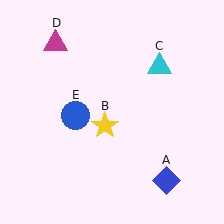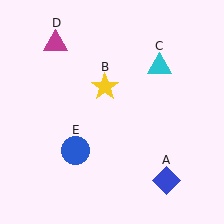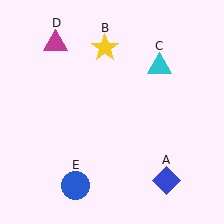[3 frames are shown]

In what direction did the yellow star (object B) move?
The yellow star (object B) moved up.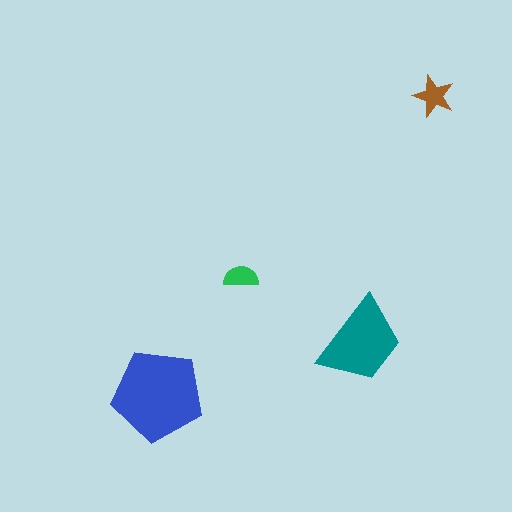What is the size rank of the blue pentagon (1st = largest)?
1st.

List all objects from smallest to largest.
The green semicircle, the brown star, the teal trapezoid, the blue pentagon.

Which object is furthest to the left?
The blue pentagon is leftmost.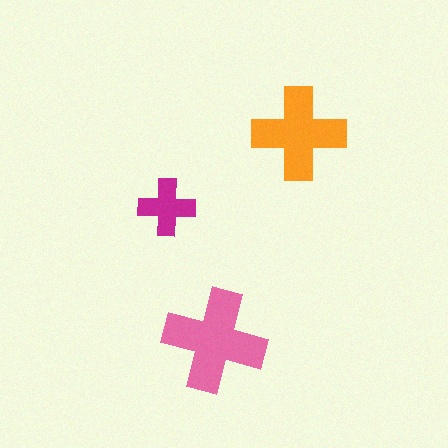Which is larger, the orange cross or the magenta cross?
The orange one.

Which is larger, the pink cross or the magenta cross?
The pink one.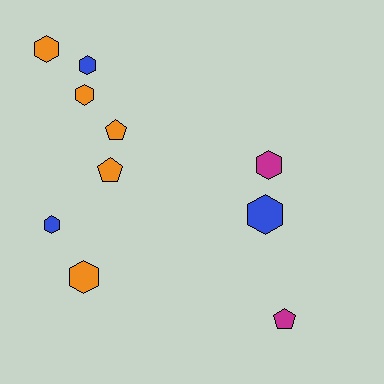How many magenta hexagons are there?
There is 1 magenta hexagon.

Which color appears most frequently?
Orange, with 5 objects.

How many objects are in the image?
There are 10 objects.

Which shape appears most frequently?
Hexagon, with 7 objects.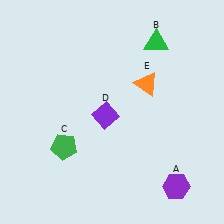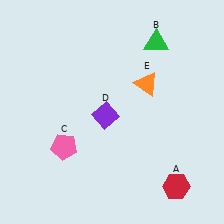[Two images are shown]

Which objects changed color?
A changed from purple to red. C changed from green to pink.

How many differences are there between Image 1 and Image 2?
There are 2 differences between the two images.